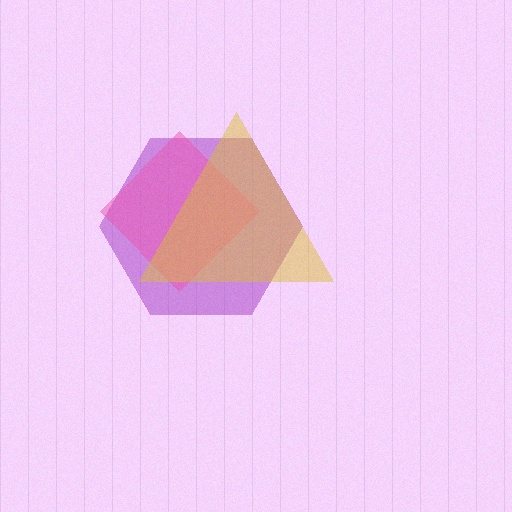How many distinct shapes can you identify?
There are 3 distinct shapes: a purple hexagon, a pink diamond, a yellow triangle.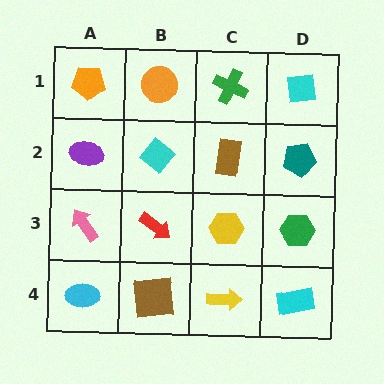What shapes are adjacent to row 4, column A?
A pink arrow (row 3, column A), a brown square (row 4, column B).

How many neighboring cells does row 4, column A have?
2.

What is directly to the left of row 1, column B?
An orange pentagon.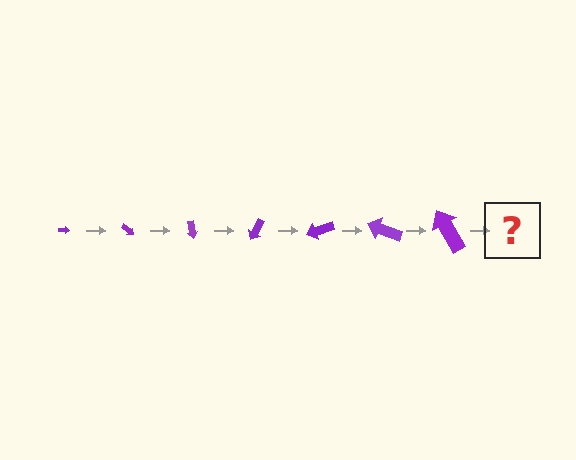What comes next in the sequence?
The next element should be an arrow, larger than the previous one and rotated 280 degrees from the start.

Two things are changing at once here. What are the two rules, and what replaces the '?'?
The two rules are that the arrow grows larger each step and it rotates 40 degrees each step. The '?' should be an arrow, larger than the previous one and rotated 280 degrees from the start.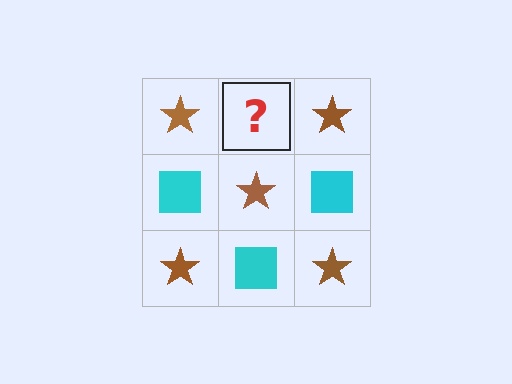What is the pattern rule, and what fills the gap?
The rule is that it alternates brown star and cyan square in a checkerboard pattern. The gap should be filled with a cyan square.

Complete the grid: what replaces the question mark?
The question mark should be replaced with a cyan square.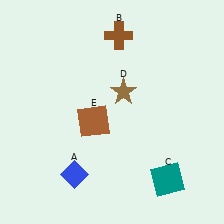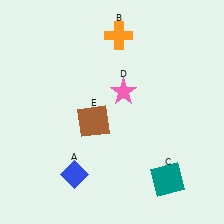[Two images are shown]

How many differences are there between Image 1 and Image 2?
There are 2 differences between the two images.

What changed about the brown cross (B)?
In Image 1, B is brown. In Image 2, it changed to orange.